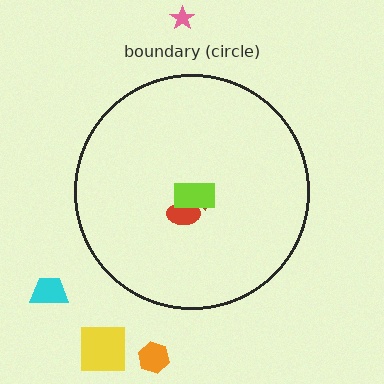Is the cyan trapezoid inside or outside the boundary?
Outside.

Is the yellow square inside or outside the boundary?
Outside.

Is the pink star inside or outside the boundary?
Outside.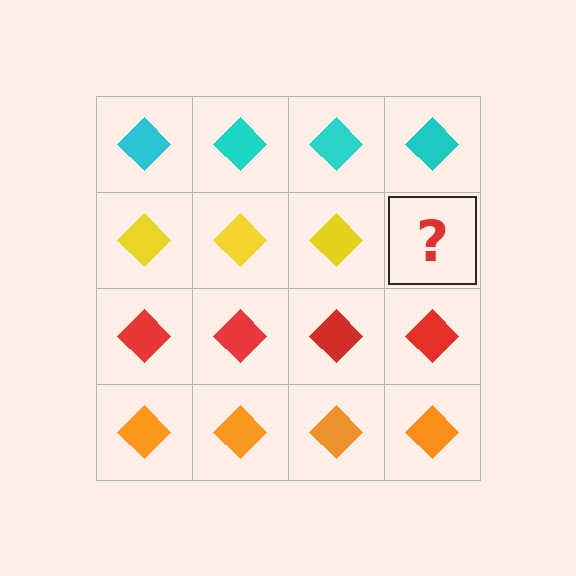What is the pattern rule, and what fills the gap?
The rule is that each row has a consistent color. The gap should be filled with a yellow diamond.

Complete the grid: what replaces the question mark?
The question mark should be replaced with a yellow diamond.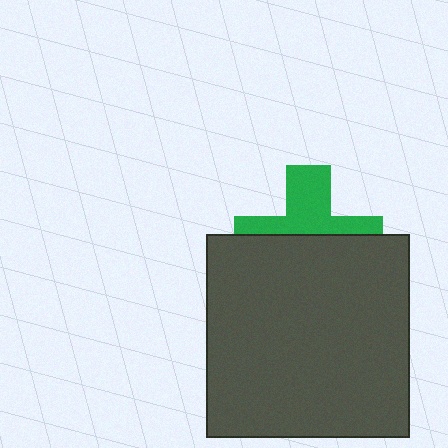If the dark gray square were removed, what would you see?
You would see the complete green cross.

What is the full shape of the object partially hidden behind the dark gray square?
The partially hidden object is a green cross.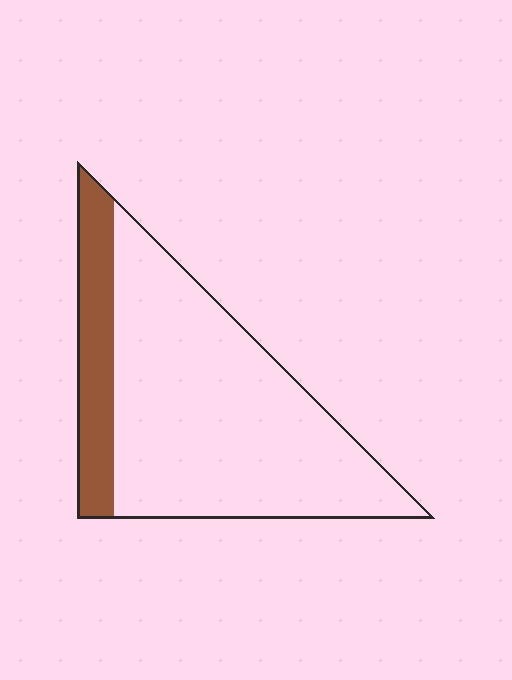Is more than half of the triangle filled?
No.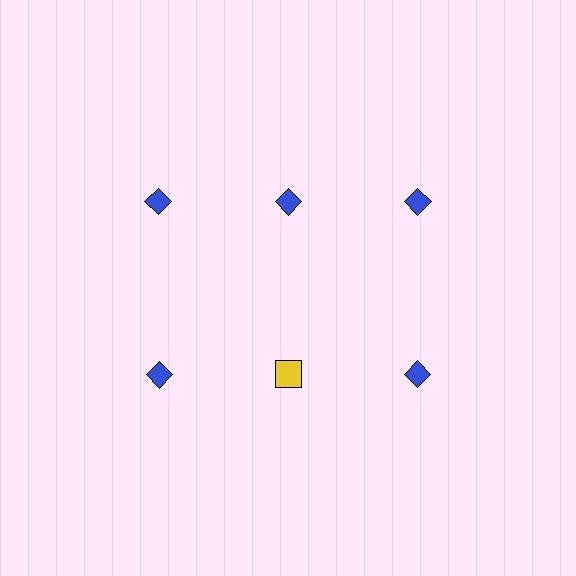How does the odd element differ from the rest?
It differs in both color (yellow instead of blue) and shape (square instead of diamond).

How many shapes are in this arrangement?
There are 6 shapes arranged in a grid pattern.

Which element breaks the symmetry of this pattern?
The yellow square in the second row, second from left column breaks the symmetry. All other shapes are blue diamonds.